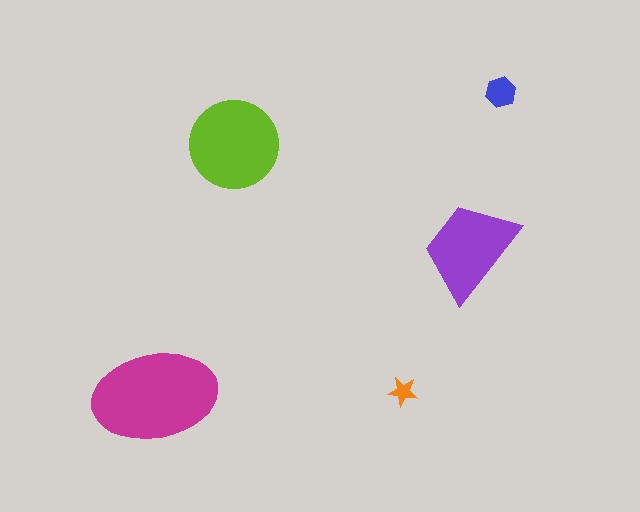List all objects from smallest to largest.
The orange star, the blue hexagon, the purple trapezoid, the lime circle, the magenta ellipse.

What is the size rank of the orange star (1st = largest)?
5th.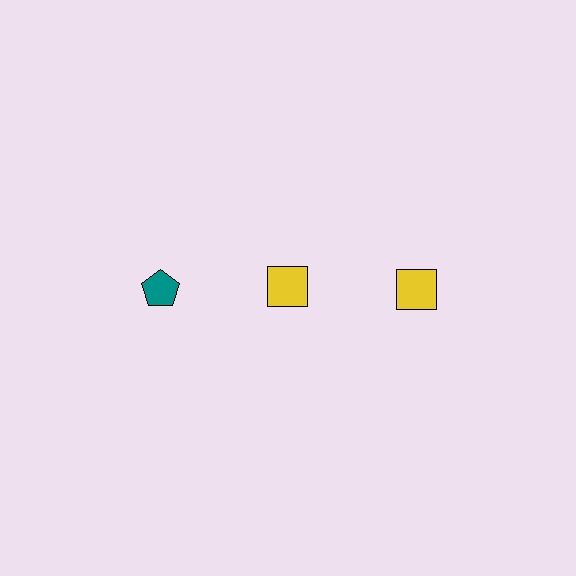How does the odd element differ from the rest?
It differs in both color (teal instead of yellow) and shape (pentagon instead of square).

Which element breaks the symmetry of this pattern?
The teal pentagon in the top row, leftmost column breaks the symmetry. All other shapes are yellow squares.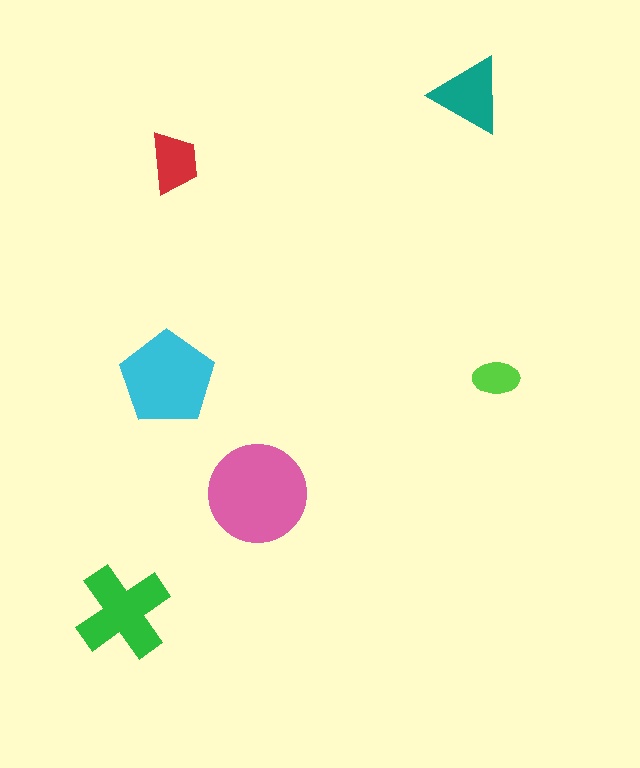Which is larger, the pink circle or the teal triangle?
The pink circle.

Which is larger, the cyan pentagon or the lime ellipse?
The cyan pentagon.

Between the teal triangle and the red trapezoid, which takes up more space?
The teal triangle.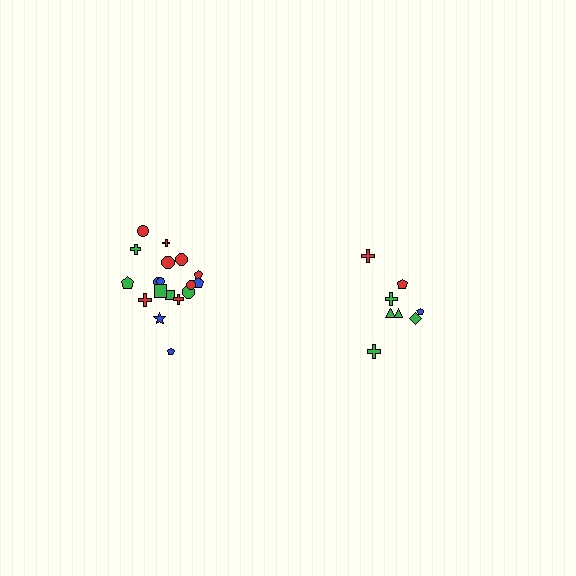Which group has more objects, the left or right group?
The left group.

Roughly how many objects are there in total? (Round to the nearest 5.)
Roughly 25 objects in total.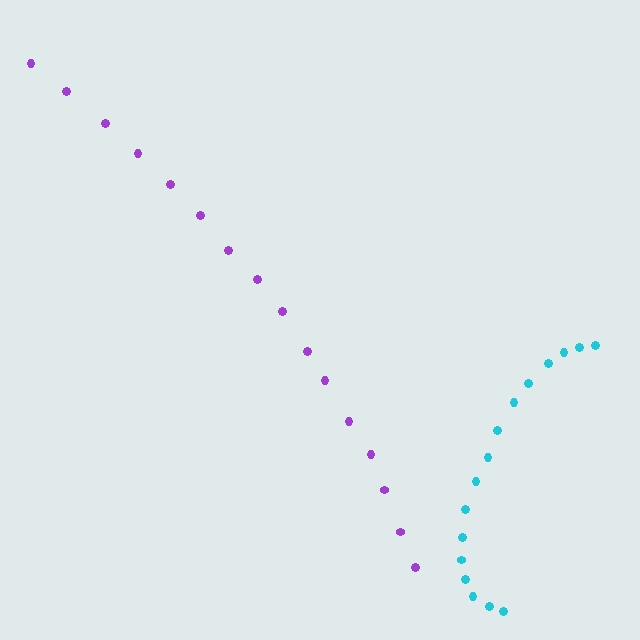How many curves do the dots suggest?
There are 2 distinct paths.